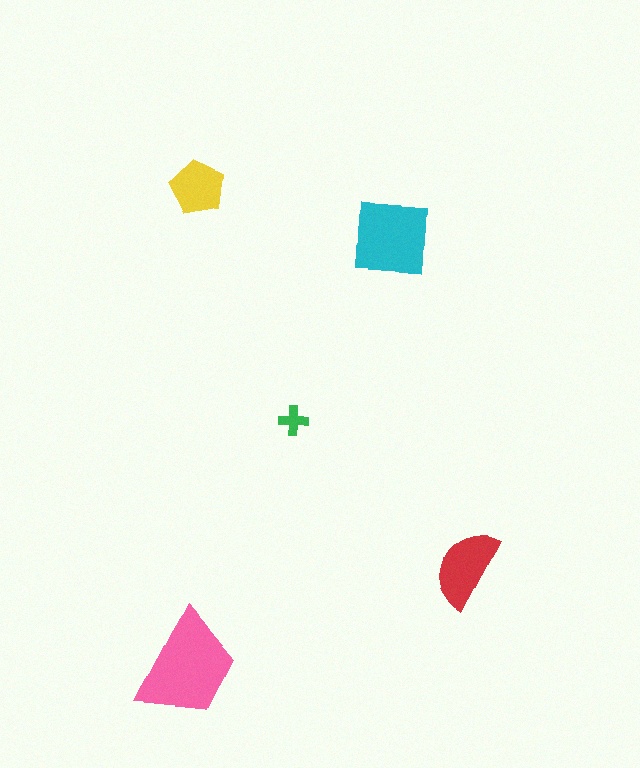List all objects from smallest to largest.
The green cross, the yellow pentagon, the red semicircle, the cyan square, the pink trapezoid.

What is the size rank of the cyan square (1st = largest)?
2nd.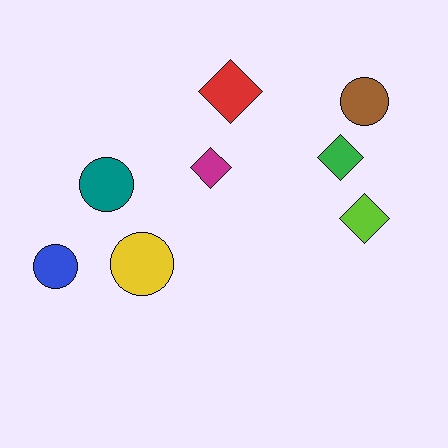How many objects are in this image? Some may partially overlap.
There are 8 objects.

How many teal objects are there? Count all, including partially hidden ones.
There is 1 teal object.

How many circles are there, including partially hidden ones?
There are 4 circles.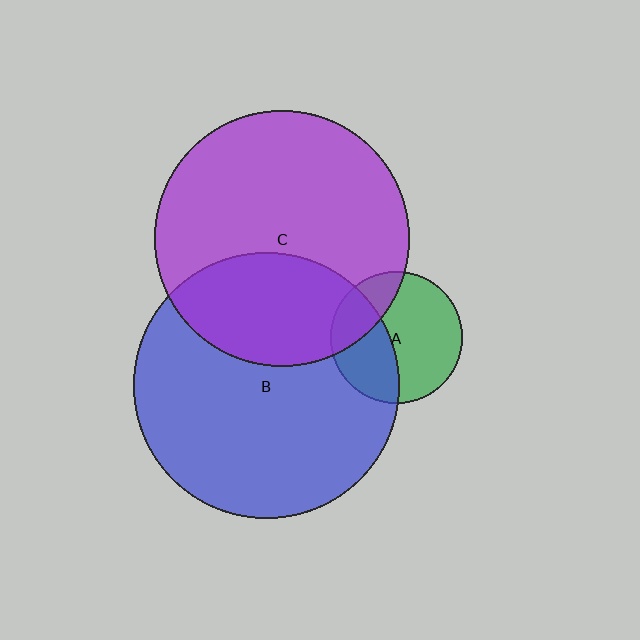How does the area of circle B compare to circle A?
Approximately 4.0 times.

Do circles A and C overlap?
Yes.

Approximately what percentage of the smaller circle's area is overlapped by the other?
Approximately 25%.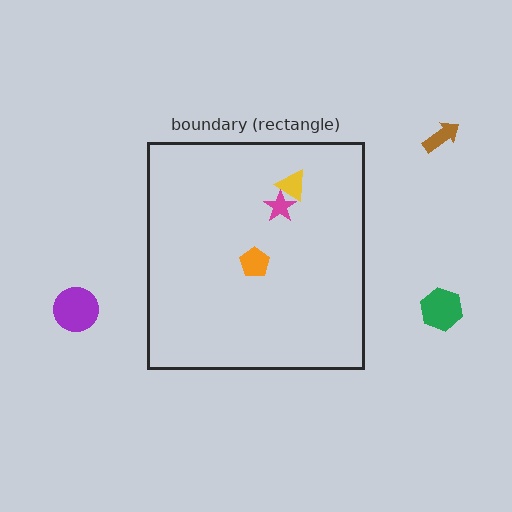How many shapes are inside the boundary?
3 inside, 3 outside.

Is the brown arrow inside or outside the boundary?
Outside.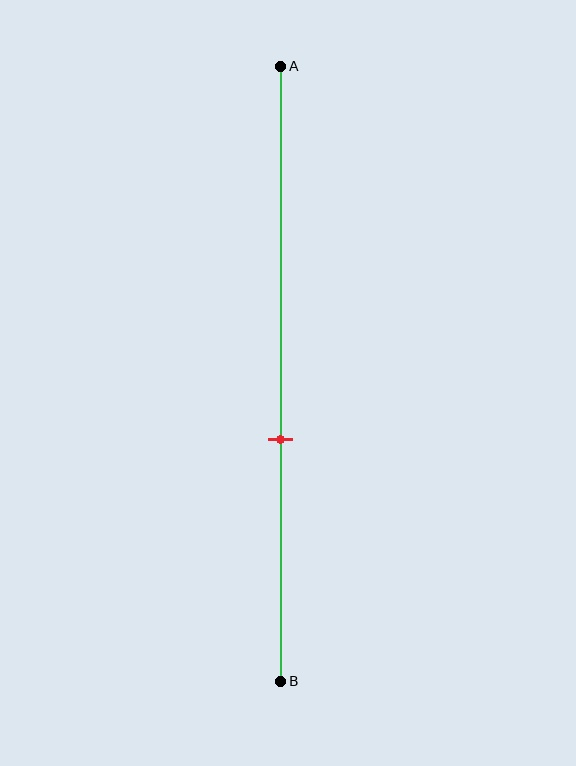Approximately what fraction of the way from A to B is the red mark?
The red mark is approximately 60% of the way from A to B.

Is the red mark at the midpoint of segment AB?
No, the mark is at about 60% from A, not at the 50% midpoint.